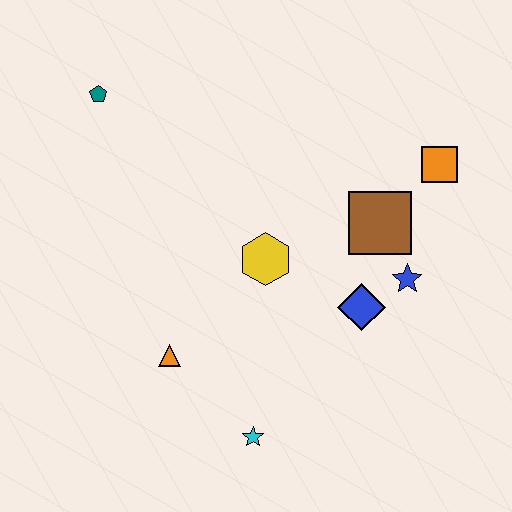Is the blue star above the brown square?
No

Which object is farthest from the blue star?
The teal pentagon is farthest from the blue star.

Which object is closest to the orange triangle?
The cyan star is closest to the orange triangle.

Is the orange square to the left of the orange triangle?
No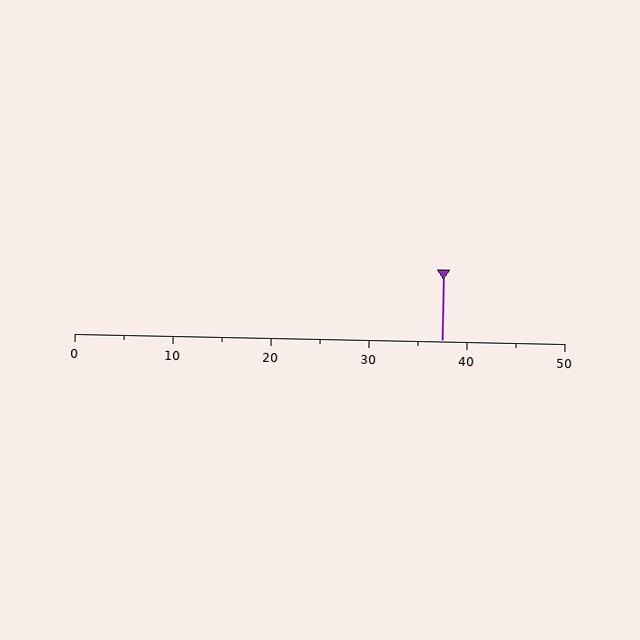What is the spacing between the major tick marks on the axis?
The major ticks are spaced 10 apart.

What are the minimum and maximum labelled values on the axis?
The axis runs from 0 to 50.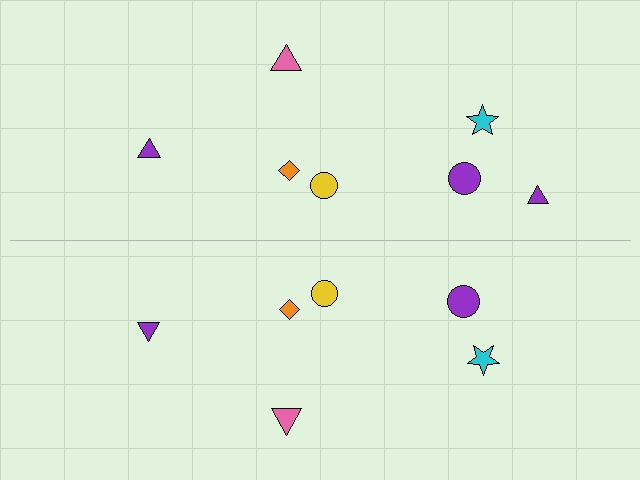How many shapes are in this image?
There are 13 shapes in this image.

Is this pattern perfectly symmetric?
No, the pattern is not perfectly symmetric. A purple triangle is missing from the bottom side.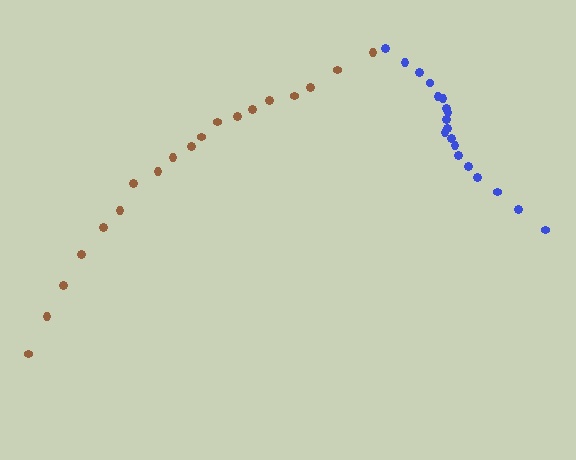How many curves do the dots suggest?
There are 2 distinct paths.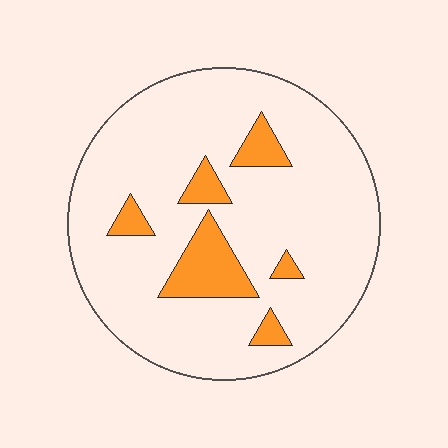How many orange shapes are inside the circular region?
6.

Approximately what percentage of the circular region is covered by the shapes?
Approximately 15%.